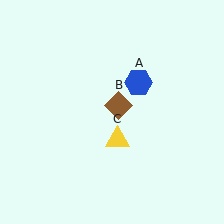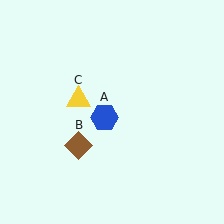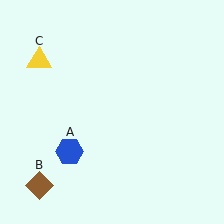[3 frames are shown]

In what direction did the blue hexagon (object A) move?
The blue hexagon (object A) moved down and to the left.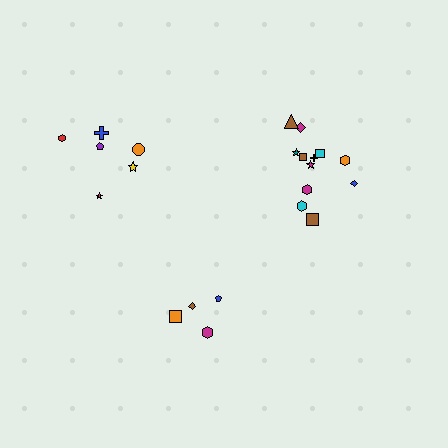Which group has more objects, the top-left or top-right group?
The top-right group.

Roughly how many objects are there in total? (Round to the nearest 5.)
Roughly 20 objects in total.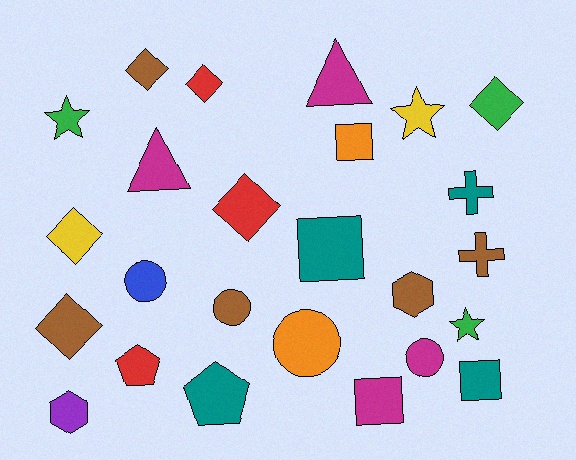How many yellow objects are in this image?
There are 2 yellow objects.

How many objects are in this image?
There are 25 objects.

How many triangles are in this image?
There are 2 triangles.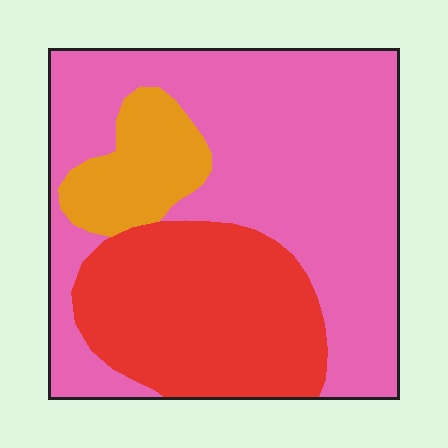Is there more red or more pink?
Pink.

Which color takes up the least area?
Orange, at roughly 10%.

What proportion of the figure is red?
Red takes up about one third (1/3) of the figure.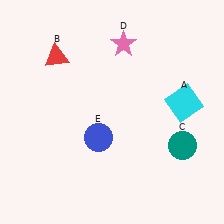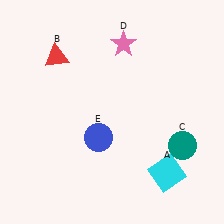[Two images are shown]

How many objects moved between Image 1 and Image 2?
1 object moved between the two images.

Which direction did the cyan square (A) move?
The cyan square (A) moved down.